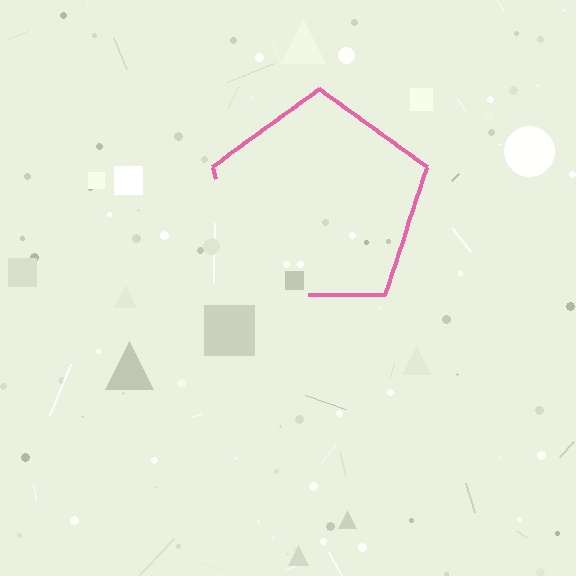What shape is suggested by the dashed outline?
The dashed outline suggests a pentagon.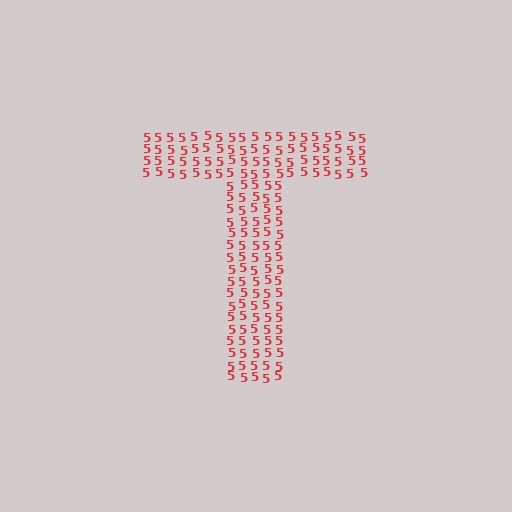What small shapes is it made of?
It is made of small digit 5's.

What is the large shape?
The large shape is the letter T.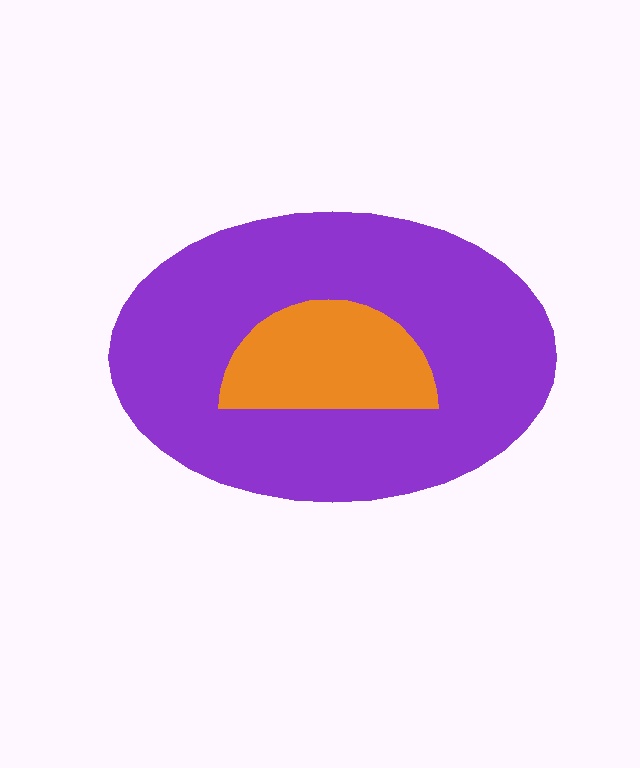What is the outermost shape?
The purple ellipse.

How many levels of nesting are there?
2.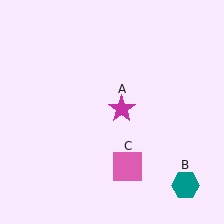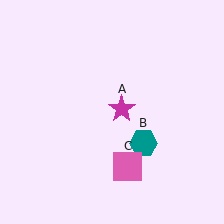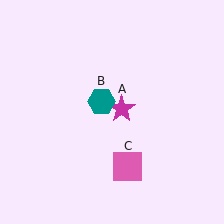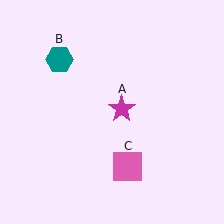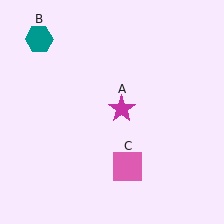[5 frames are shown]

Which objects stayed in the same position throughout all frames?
Magenta star (object A) and pink square (object C) remained stationary.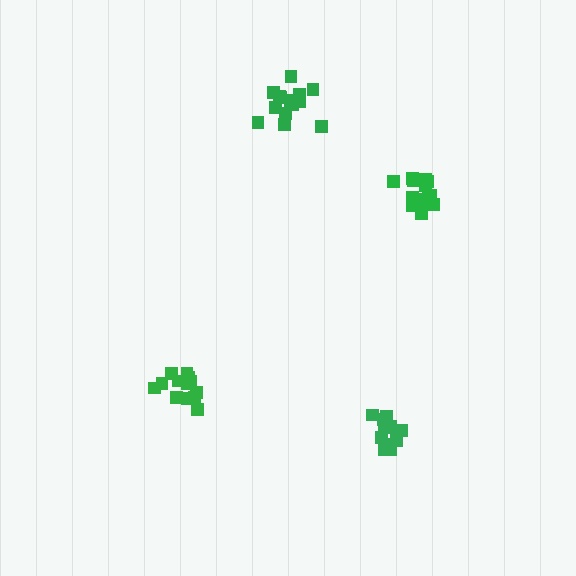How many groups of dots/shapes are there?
There are 4 groups.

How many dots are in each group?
Group 1: 13 dots, Group 2: 13 dots, Group 3: 15 dots, Group 4: 15 dots (56 total).